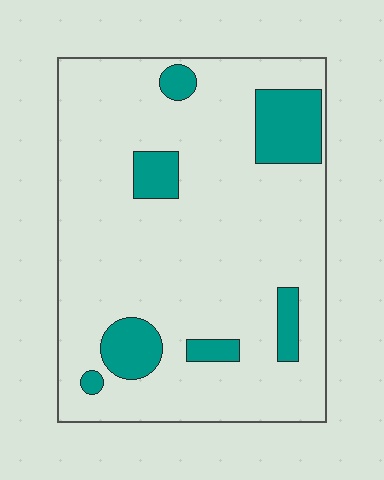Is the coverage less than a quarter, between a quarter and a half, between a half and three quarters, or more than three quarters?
Less than a quarter.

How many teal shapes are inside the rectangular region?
7.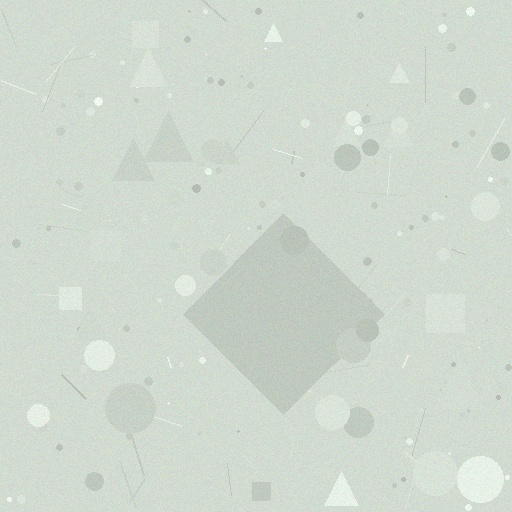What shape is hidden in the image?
A diamond is hidden in the image.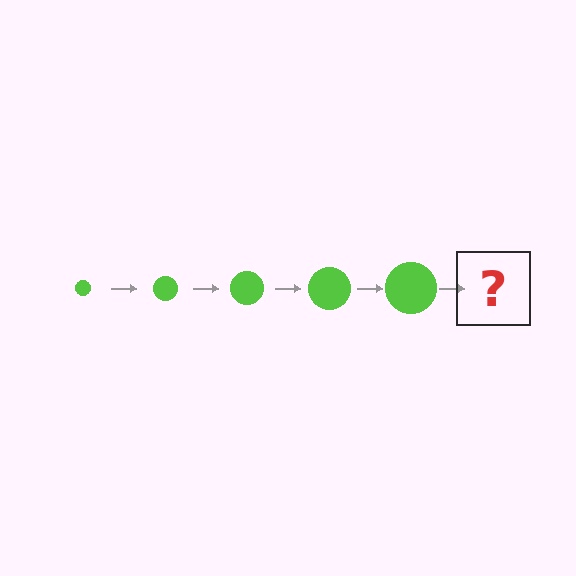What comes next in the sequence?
The next element should be a lime circle, larger than the previous one.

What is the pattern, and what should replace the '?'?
The pattern is that the circle gets progressively larger each step. The '?' should be a lime circle, larger than the previous one.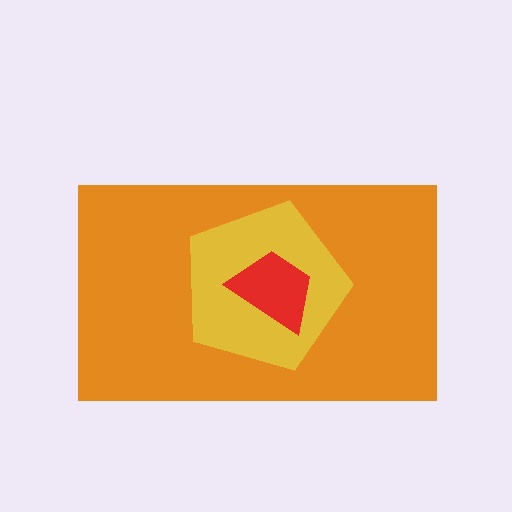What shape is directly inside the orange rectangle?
The yellow pentagon.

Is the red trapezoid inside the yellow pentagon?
Yes.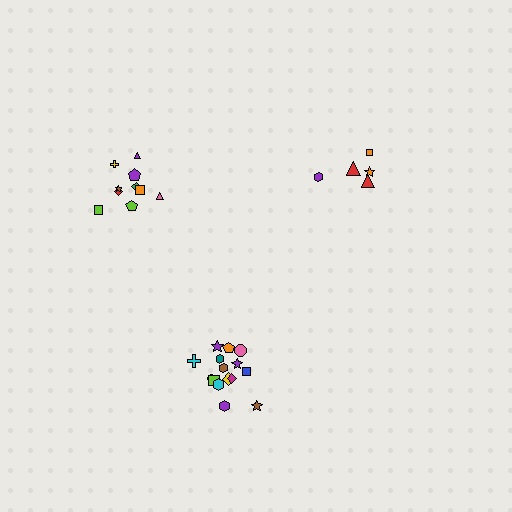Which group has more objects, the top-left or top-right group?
The top-left group.